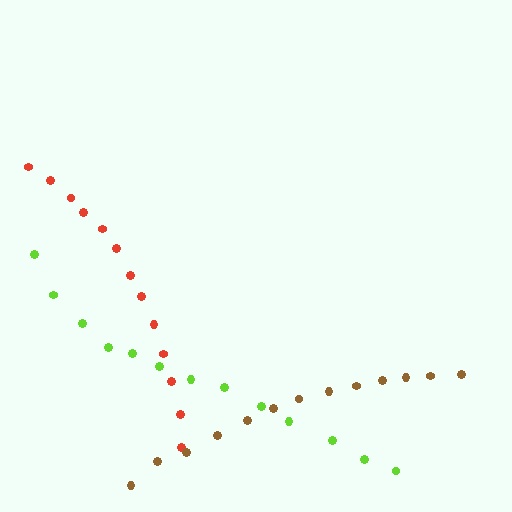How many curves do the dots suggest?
There are 3 distinct paths.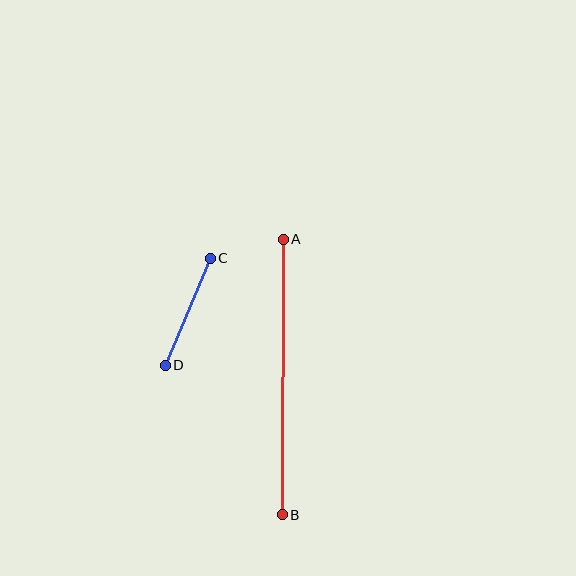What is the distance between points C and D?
The distance is approximately 116 pixels.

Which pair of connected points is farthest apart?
Points A and B are farthest apart.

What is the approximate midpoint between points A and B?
The midpoint is at approximately (283, 377) pixels.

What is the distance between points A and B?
The distance is approximately 276 pixels.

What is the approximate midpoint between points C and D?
The midpoint is at approximately (188, 312) pixels.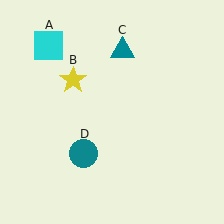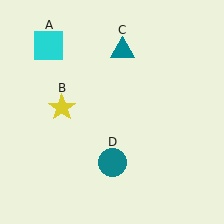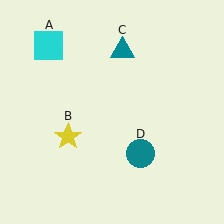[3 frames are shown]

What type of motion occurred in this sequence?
The yellow star (object B), teal circle (object D) rotated counterclockwise around the center of the scene.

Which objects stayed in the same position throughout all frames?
Cyan square (object A) and teal triangle (object C) remained stationary.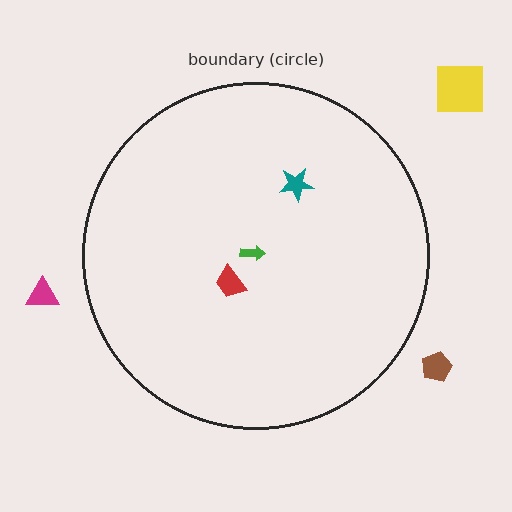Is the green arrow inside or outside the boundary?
Inside.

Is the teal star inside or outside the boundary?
Inside.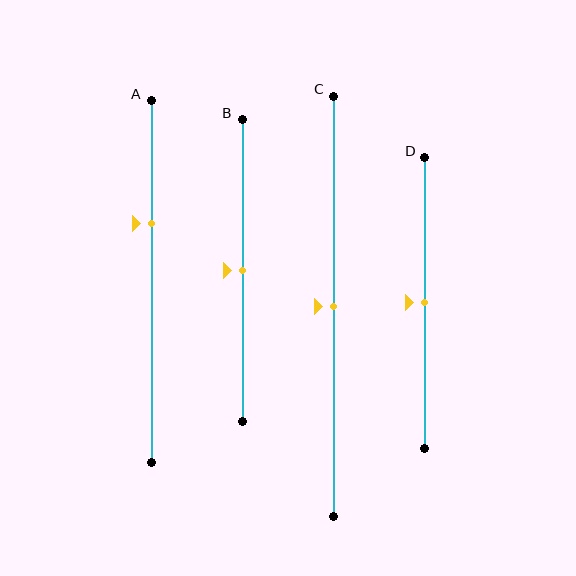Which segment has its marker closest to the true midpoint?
Segment B has its marker closest to the true midpoint.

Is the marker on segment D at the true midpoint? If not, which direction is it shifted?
Yes, the marker on segment D is at the true midpoint.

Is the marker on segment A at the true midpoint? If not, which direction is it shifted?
No, the marker on segment A is shifted upward by about 16% of the segment length.